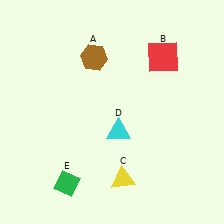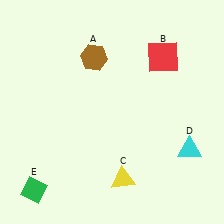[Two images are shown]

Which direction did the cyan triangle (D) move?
The cyan triangle (D) moved right.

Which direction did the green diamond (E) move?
The green diamond (E) moved left.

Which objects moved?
The objects that moved are: the cyan triangle (D), the green diamond (E).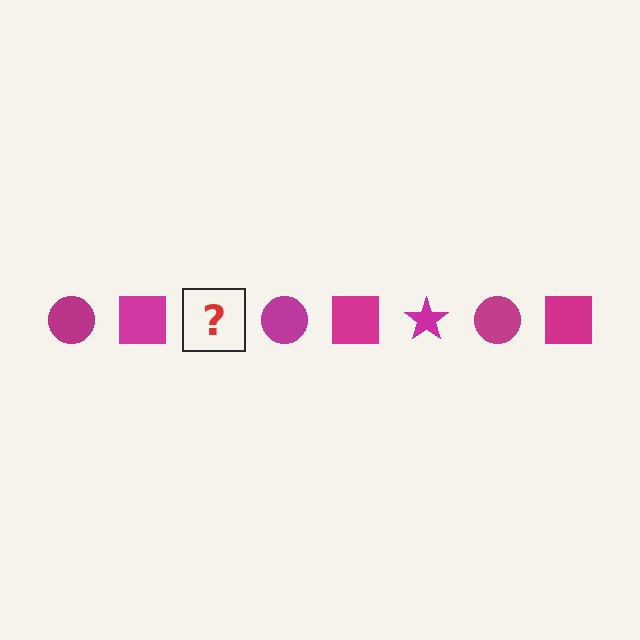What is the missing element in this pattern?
The missing element is a magenta star.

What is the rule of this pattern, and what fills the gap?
The rule is that the pattern cycles through circle, square, star shapes in magenta. The gap should be filled with a magenta star.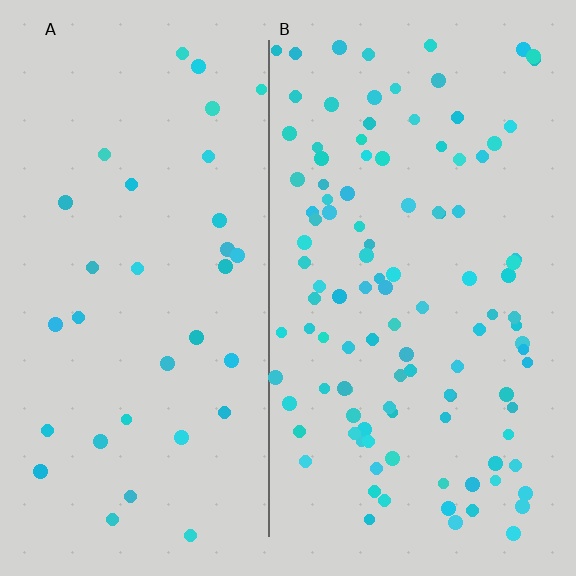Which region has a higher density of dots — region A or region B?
B (the right).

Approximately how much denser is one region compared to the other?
Approximately 3.3× — region B over region A.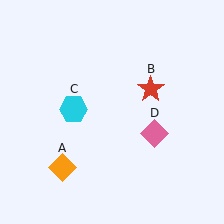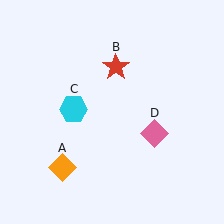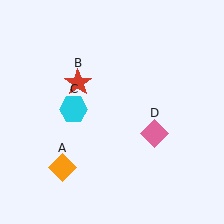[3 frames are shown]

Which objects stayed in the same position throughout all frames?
Orange diamond (object A) and cyan hexagon (object C) and pink diamond (object D) remained stationary.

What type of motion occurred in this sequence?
The red star (object B) rotated counterclockwise around the center of the scene.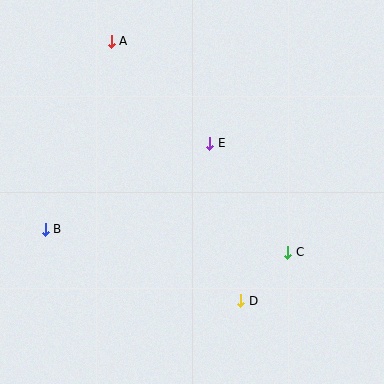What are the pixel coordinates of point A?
Point A is at (111, 41).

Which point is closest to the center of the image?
Point E at (210, 143) is closest to the center.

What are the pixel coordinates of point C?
Point C is at (288, 252).